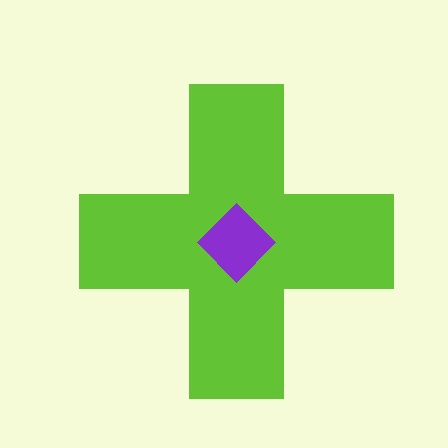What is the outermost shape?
The lime cross.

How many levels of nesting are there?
2.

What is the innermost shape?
The purple diamond.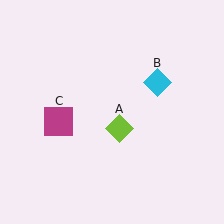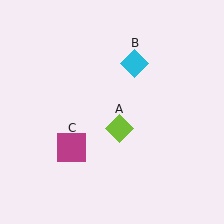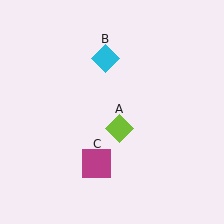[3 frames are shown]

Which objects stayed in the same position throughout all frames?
Lime diamond (object A) remained stationary.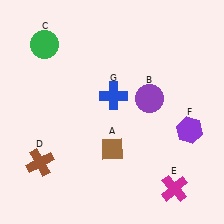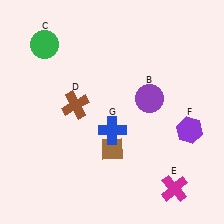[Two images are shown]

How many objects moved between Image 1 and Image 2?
2 objects moved between the two images.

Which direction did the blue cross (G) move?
The blue cross (G) moved down.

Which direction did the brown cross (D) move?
The brown cross (D) moved up.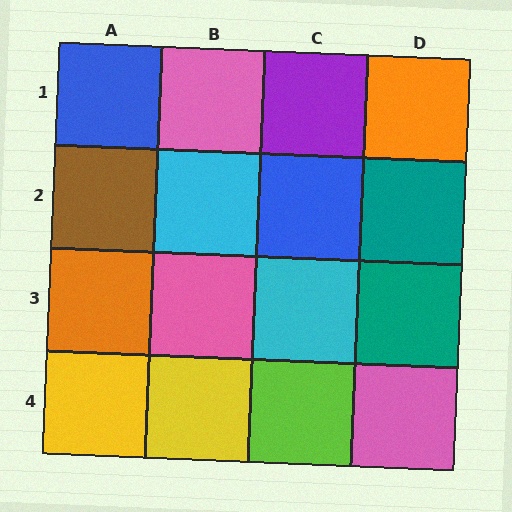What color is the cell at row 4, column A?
Yellow.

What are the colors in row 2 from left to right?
Brown, cyan, blue, teal.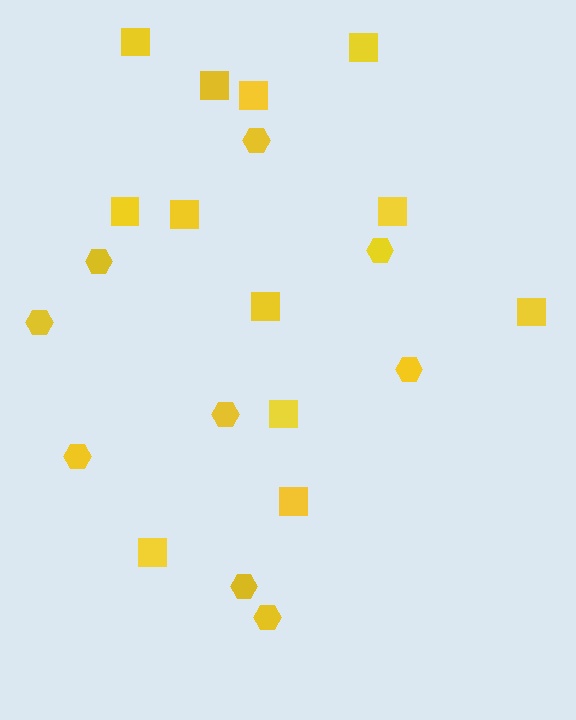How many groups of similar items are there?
There are 2 groups: one group of hexagons (9) and one group of squares (12).